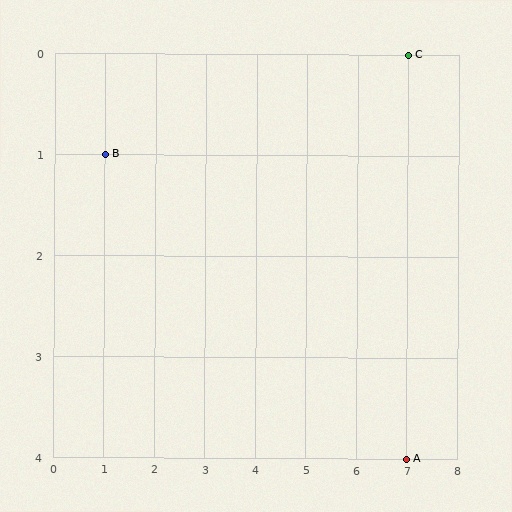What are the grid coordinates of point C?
Point C is at grid coordinates (7, 0).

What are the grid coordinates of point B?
Point B is at grid coordinates (1, 1).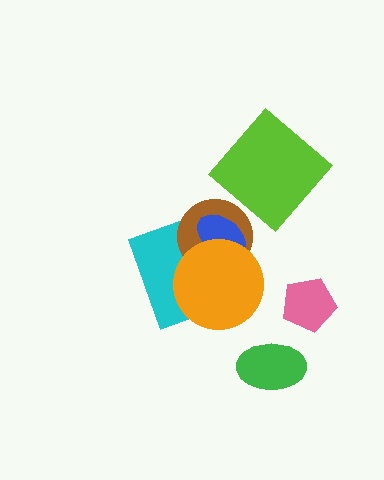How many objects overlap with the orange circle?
3 objects overlap with the orange circle.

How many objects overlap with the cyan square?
3 objects overlap with the cyan square.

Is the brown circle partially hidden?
Yes, it is partially covered by another shape.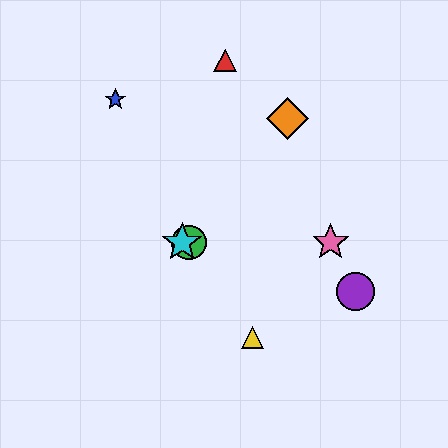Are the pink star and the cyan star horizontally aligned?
Yes, both are at y≈242.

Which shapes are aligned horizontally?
The green circle, the cyan star, the pink star are aligned horizontally.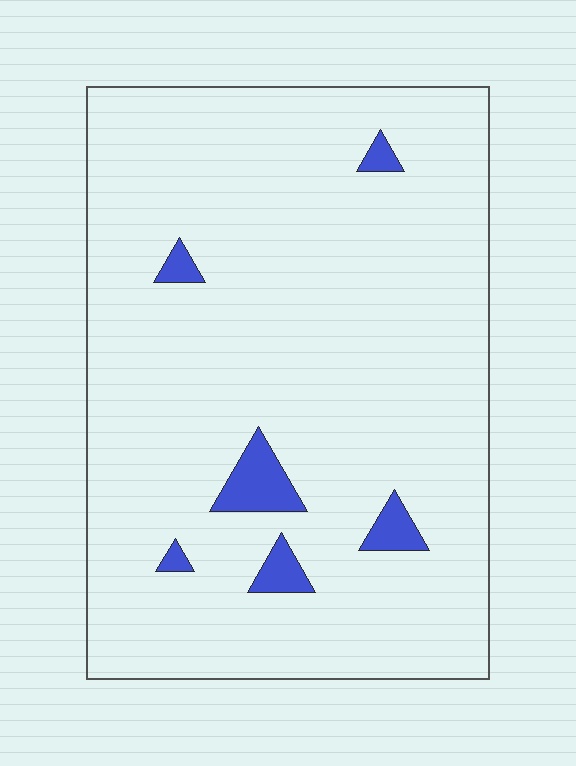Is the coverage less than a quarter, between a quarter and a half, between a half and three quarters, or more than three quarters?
Less than a quarter.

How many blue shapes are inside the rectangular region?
6.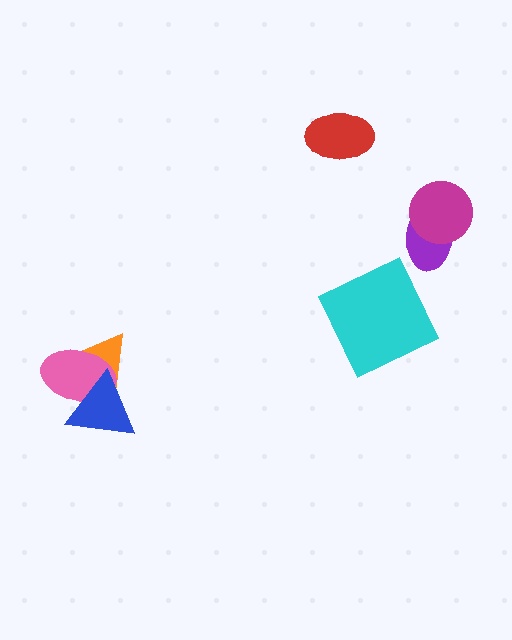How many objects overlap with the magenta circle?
1 object overlaps with the magenta circle.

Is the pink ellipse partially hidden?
Yes, it is partially covered by another shape.